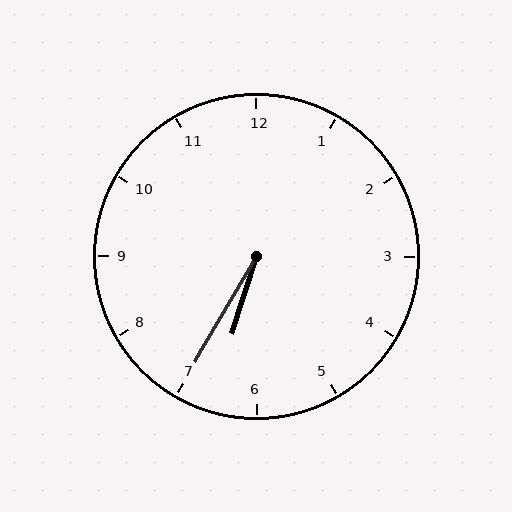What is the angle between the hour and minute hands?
Approximately 12 degrees.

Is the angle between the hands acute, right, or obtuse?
It is acute.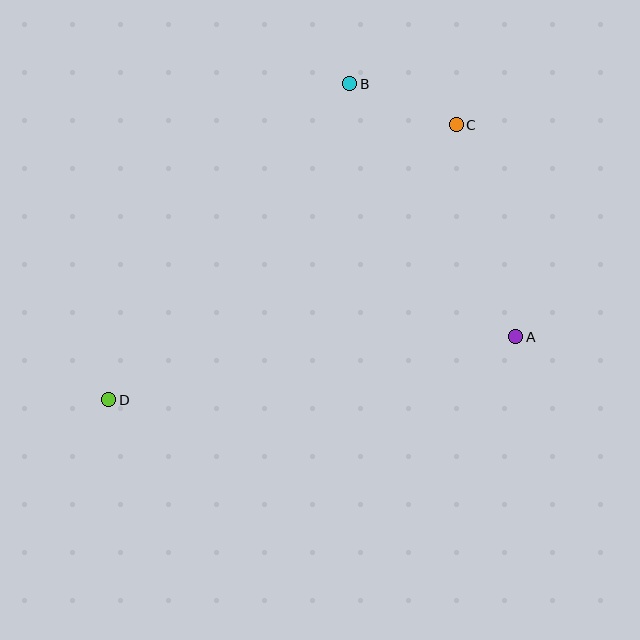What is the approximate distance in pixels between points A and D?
The distance between A and D is approximately 412 pixels.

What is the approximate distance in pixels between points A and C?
The distance between A and C is approximately 220 pixels.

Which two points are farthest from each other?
Points C and D are farthest from each other.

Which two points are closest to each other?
Points B and C are closest to each other.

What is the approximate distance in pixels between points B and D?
The distance between B and D is approximately 397 pixels.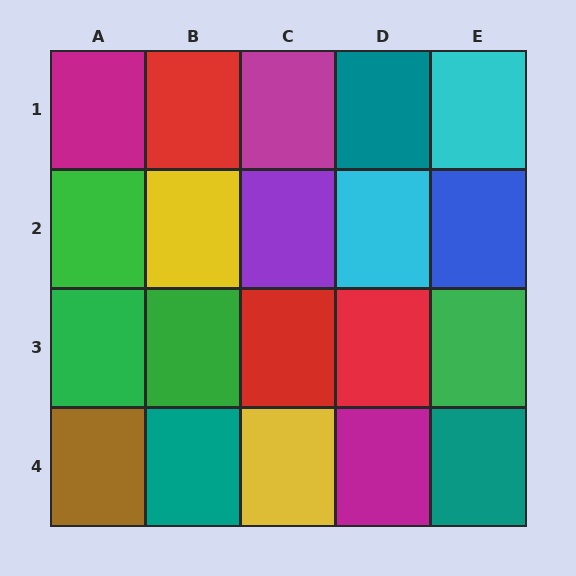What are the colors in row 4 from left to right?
Brown, teal, yellow, magenta, teal.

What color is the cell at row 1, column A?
Magenta.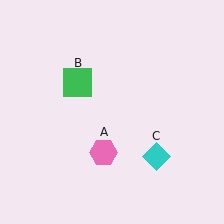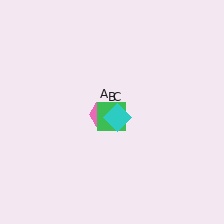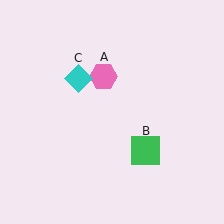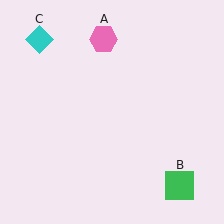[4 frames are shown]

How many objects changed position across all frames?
3 objects changed position: pink hexagon (object A), green square (object B), cyan diamond (object C).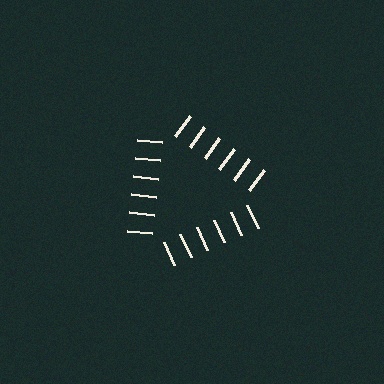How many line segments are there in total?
18 — 6 along each of the 3 edges.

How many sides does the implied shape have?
3 sides — the line-ends trace a triangle.